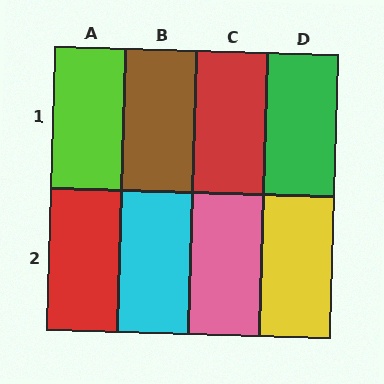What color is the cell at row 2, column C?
Pink.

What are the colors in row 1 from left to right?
Lime, brown, red, green.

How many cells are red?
2 cells are red.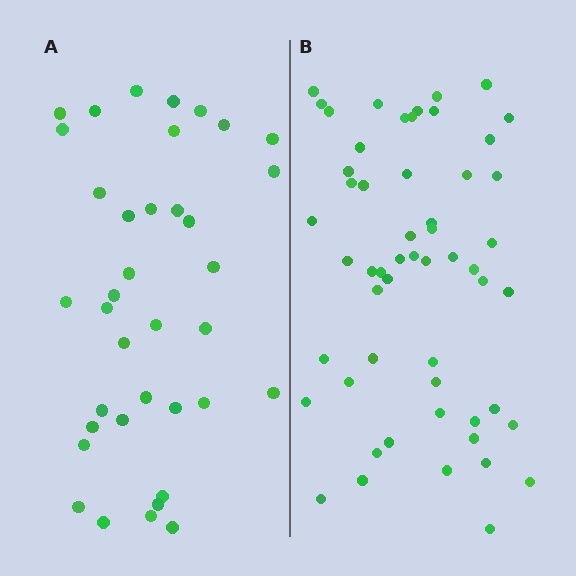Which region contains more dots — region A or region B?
Region B (the right region) has more dots.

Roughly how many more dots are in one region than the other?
Region B has approximately 20 more dots than region A.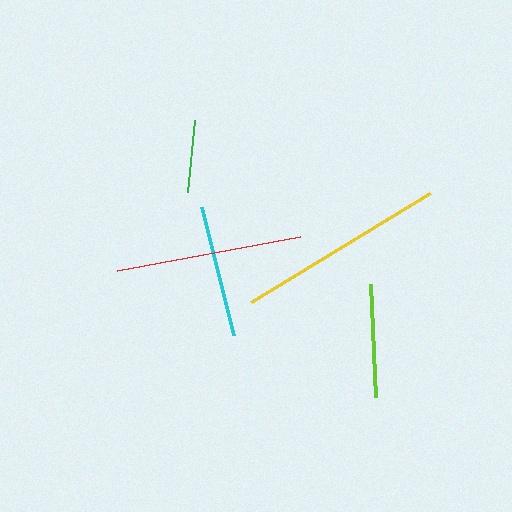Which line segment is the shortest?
The green line is the shortest at approximately 72 pixels.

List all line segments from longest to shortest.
From longest to shortest: yellow, red, cyan, lime, green.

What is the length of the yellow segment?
The yellow segment is approximately 209 pixels long.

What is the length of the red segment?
The red segment is approximately 185 pixels long.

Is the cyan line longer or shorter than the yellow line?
The yellow line is longer than the cyan line.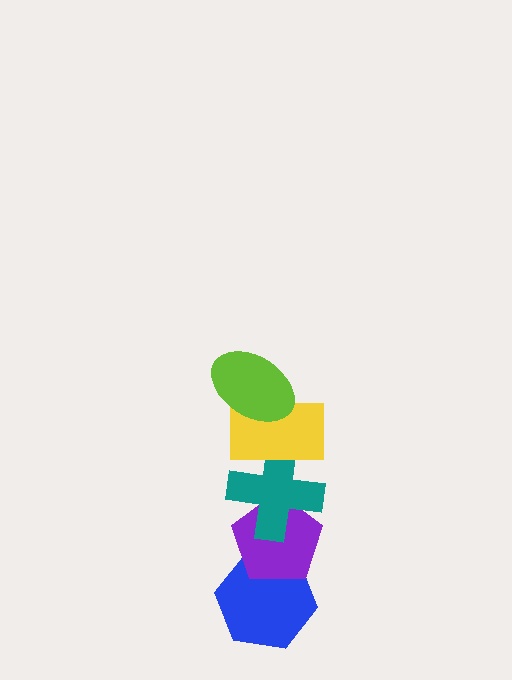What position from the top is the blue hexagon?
The blue hexagon is 5th from the top.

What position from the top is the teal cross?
The teal cross is 3rd from the top.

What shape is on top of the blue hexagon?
The purple pentagon is on top of the blue hexagon.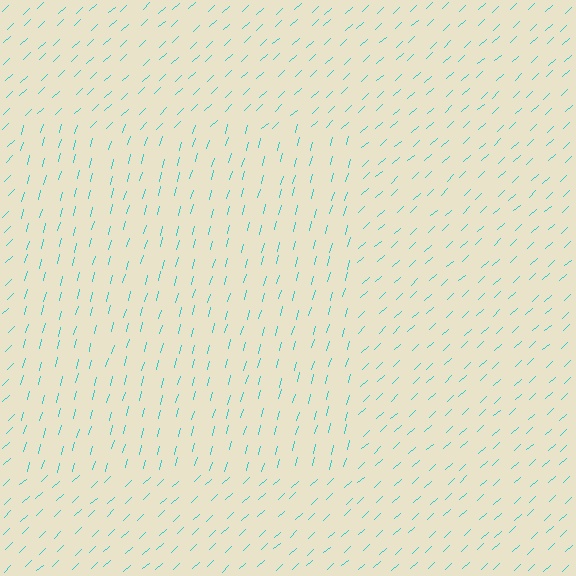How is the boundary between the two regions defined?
The boundary is defined purely by a change in line orientation (approximately 32 degrees difference). All lines are the same color and thickness.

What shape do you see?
I see a rectangle.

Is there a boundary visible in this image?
Yes, there is a texture boundary formed by a change in line orientation.